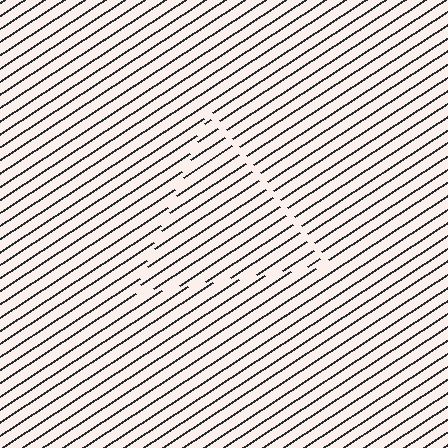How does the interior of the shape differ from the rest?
The interior of the shape contains the same grating, shifted by half a period — the contour is defined by the phase discontinuity where line-ends from the inner and outer gratings abut.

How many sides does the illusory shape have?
3 sides — the line-ends trace a triangle.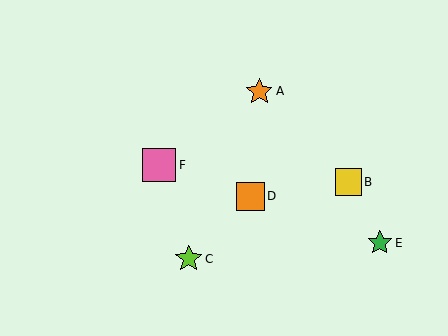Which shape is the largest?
The pink square (labeled F) is the largest.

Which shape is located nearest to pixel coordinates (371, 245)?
The green star (labeled E) at (380, 243) is nearest to that location.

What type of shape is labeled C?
Shape C is a lime star.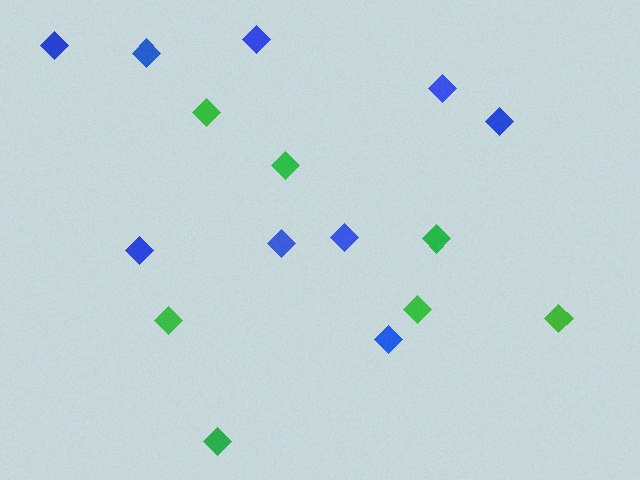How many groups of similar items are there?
There are 2 groups: one group of green diamonds (7) and one group of blue diamonds (9).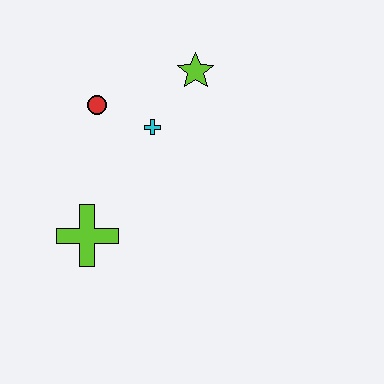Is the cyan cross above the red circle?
No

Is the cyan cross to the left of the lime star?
Yes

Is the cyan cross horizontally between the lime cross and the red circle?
No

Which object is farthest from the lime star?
The lime cross is farthest from the lime star.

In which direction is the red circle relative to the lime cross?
The red circle is above the lime cross.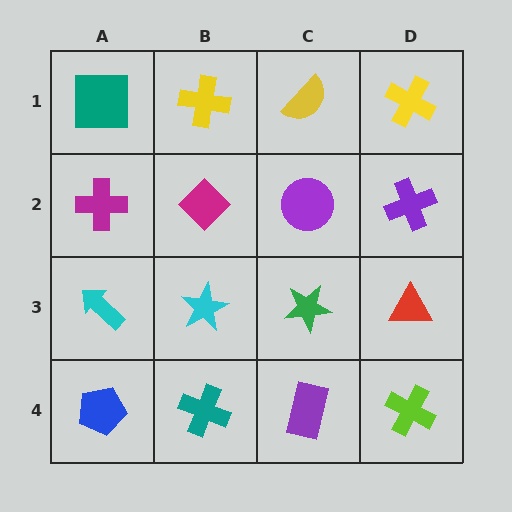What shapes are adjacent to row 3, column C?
A purple circle (row 2, column C), a purple rectangle (row 4, column C), a cyan star (row 3, column B), a red triangle (row 3, column D).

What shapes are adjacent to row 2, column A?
A teal square (row 1, column A), a cyan arrow (row 3, column A), a magenta diamond (row 2, column B).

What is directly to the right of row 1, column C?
A yellow cross.